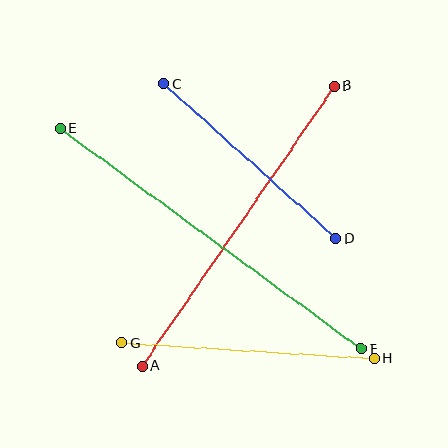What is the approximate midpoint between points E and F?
The midpoint is at approximately (211, 239) pixels.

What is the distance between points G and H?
The distance is approximately 252 pixels.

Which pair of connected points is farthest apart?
Points E and F are farthest apart.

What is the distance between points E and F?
The distance is approximately 373 pixels.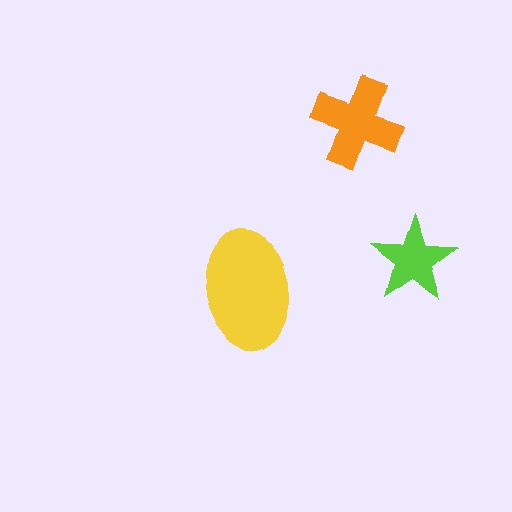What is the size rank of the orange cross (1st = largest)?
2nd.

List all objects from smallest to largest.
The lime star, the orange cross, the yellow ellipse.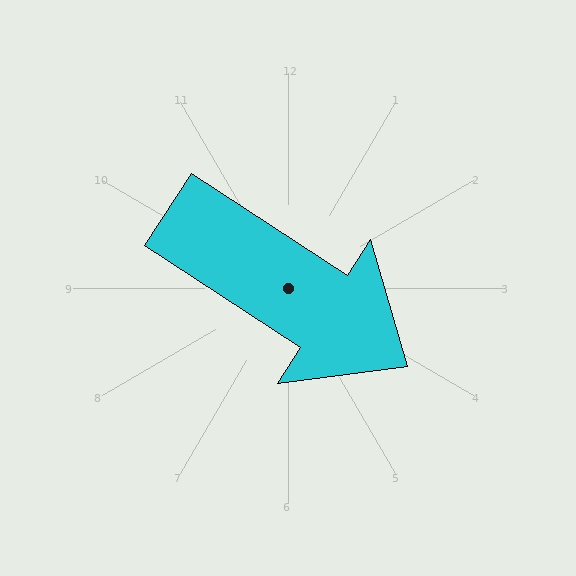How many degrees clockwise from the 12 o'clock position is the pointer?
Approximately 123 degrees.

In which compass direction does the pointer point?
Southeast.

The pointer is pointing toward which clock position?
Roughly 4 o'clock.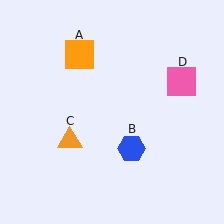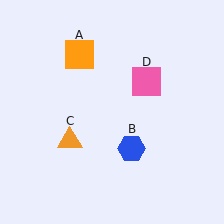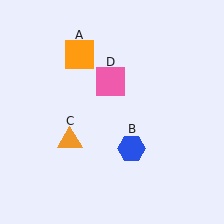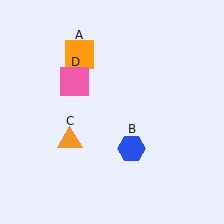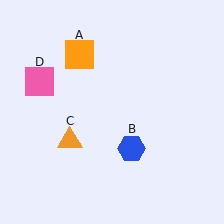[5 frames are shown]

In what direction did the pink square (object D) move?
The pink square (object D) moved left.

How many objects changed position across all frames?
1 object changed position: pink square (object D).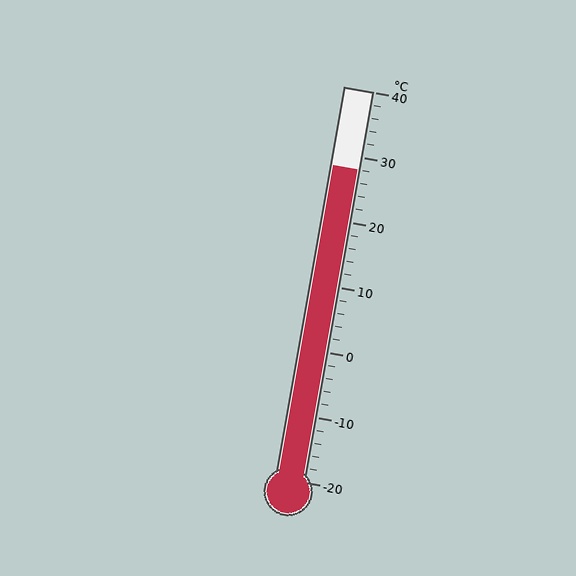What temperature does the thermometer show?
The thermometer shows approximately 28°C.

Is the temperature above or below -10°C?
The temperature is above -10°C.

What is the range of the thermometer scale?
The thermometer scale ranges from -20°C to 40°C.